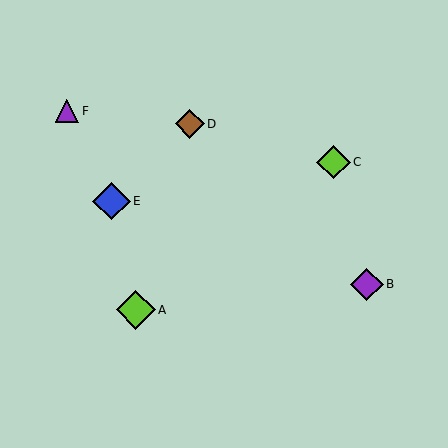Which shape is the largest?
The lime diamond (labeled A) is the largest.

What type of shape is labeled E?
Shape E is a blue diamond.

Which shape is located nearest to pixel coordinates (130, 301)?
The lime diamond (labeled A) at (136, 310) is nearest to that location.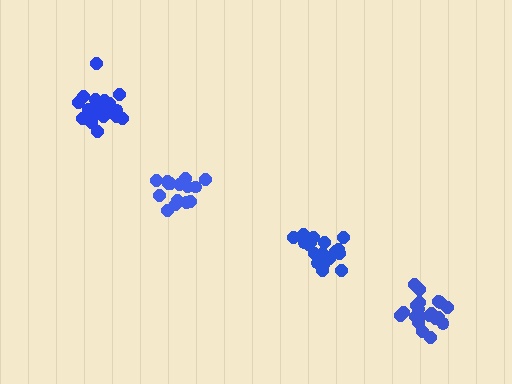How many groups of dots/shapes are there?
There are 4 groups.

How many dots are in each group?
Group 1: 20 dots, Group 2: 15 dots, Group 3: 20 dots, Group 4: 20 dots (75 total).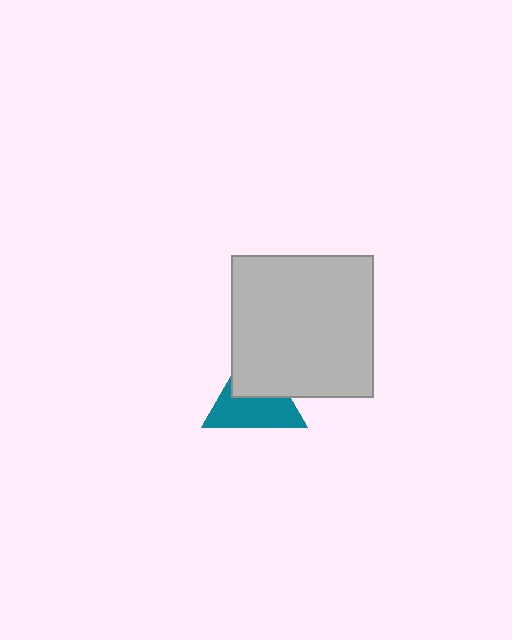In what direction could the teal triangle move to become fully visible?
The teal triangle could move toward the lower-left. That would shift it out from behind the light gray rectangle entirely.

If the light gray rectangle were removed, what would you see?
You would see the complete teal triangle.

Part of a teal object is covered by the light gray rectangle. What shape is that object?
It is a triangle.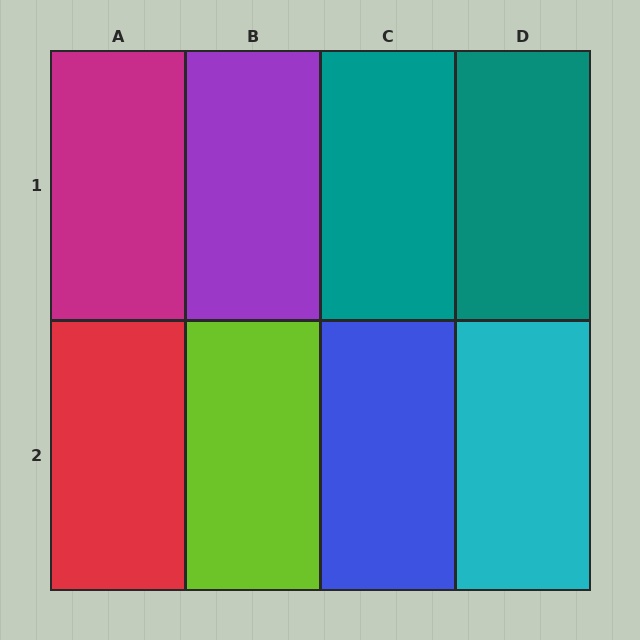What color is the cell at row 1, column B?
Purple.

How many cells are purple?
1 cell is purple.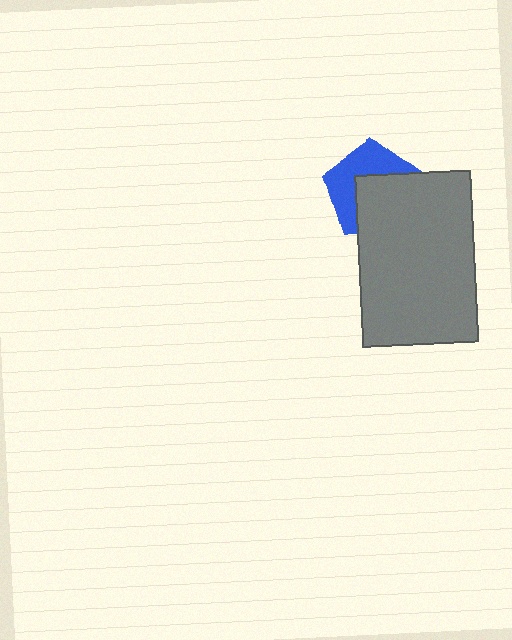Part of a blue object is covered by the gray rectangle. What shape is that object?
It is a pentagon.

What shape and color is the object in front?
The object in front is a gray rectangle.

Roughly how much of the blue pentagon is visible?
About half of it is visible (roughly 48%).